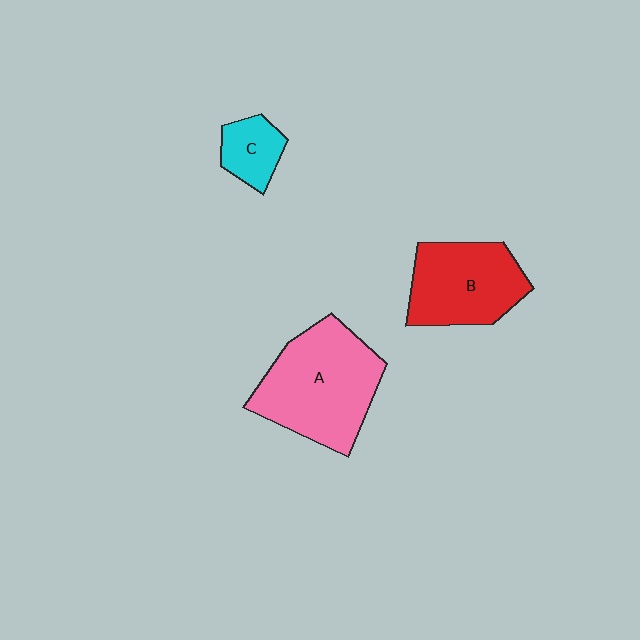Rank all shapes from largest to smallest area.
From largest to smallest: A (pink), B (red), C (cyan).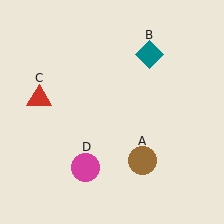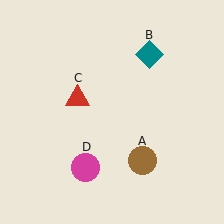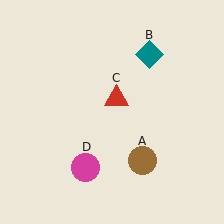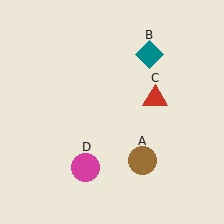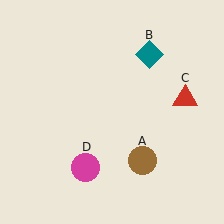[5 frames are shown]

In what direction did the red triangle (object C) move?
The red triangle (object C) moved right.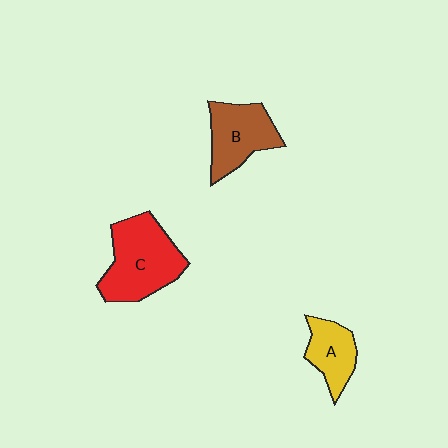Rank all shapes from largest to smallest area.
From largest to smallest: C (red), B (brown), A (yellow).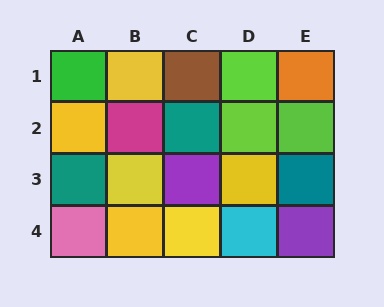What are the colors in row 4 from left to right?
Pink, yellow, yellow, cyan, purple.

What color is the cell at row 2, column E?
Lime.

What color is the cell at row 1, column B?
Yellow.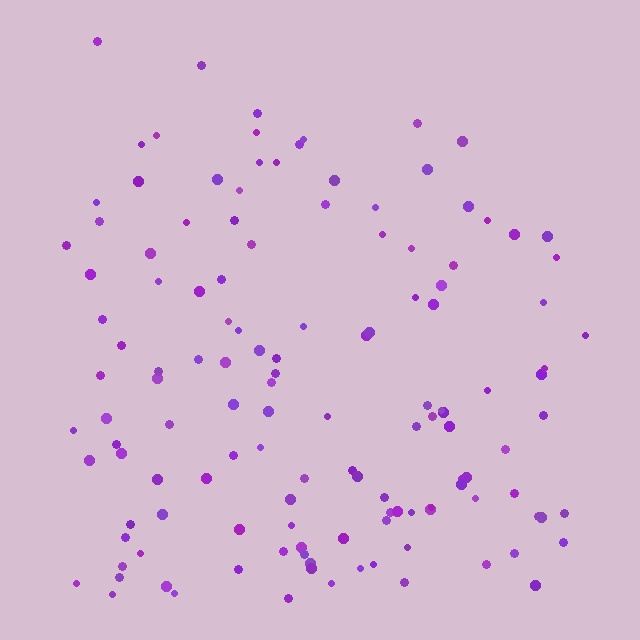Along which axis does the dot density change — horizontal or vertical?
Vertical.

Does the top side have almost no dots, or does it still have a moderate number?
Still a moderate number, just noticeably fewer than the bottom.